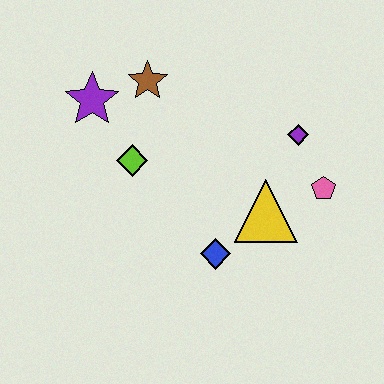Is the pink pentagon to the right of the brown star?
Yes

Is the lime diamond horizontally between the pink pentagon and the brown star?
No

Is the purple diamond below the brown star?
Yes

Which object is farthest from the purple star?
The pink pentagon is farthest from the purple star.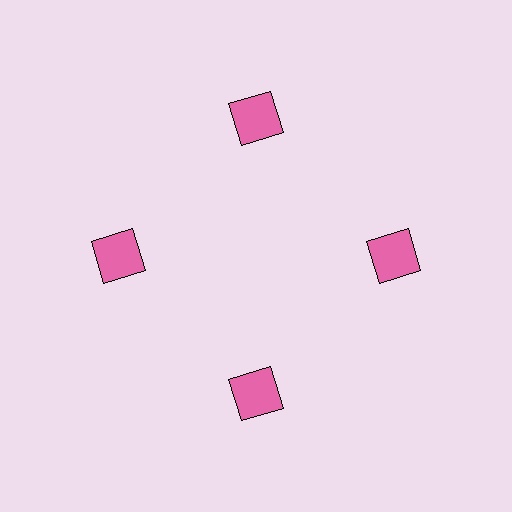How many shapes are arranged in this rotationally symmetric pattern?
There are 4 shapes, arranged in 4 groups of 1.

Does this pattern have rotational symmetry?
Yes, this pattern has 4-fold rotational symmetry. It looks the same after rotating 90 degrees around the center.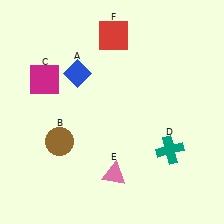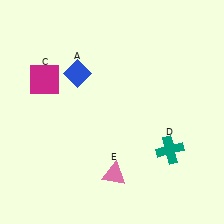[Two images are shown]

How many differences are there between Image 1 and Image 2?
There are 2 differences between the two images.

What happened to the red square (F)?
The red square (F) was removed in Image 2. It was in the top-right area of Image 1.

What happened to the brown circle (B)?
The brown circle (B) was removed in Image 2. It was in the bottom-left area of Image 1.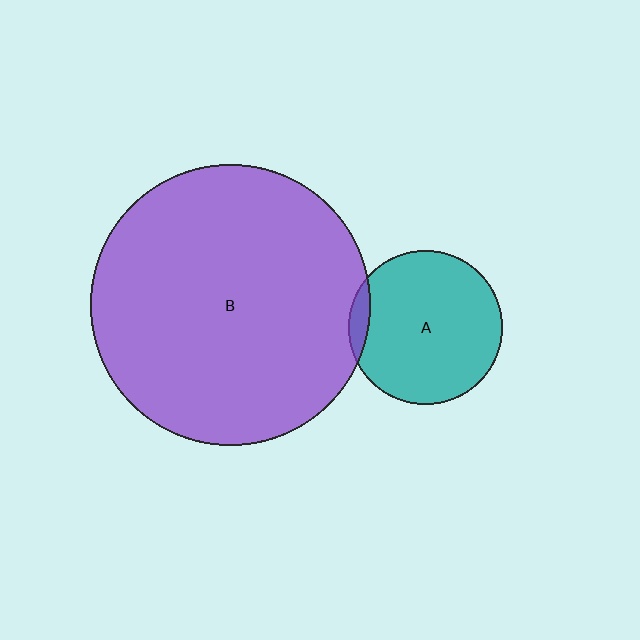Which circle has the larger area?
Circle B (purple).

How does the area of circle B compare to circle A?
Approximately 3.3 times.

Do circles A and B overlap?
Yes.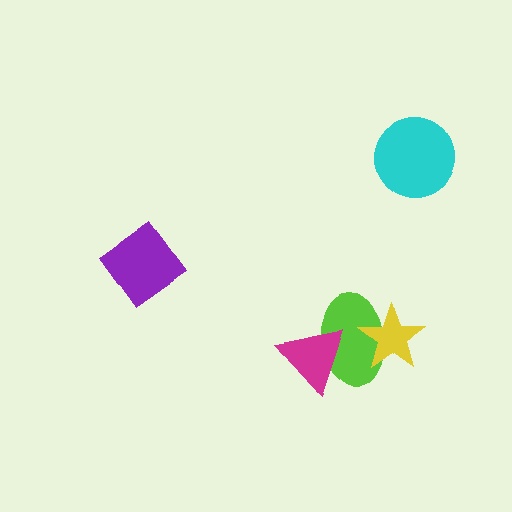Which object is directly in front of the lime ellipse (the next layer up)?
The yellow star is directly in front of the lime ellipse.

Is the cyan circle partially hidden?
No, no other shape covers it.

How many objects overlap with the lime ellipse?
2 objects overlap with the lime ellipse.